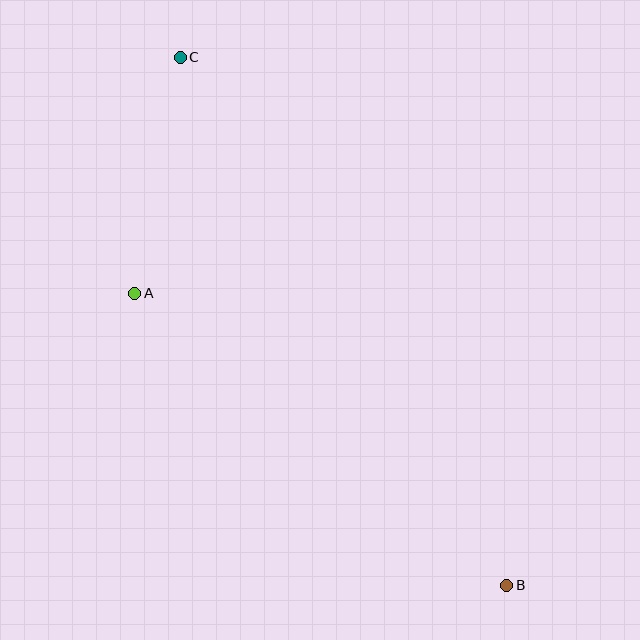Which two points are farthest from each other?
Points B and C are farthest from each other.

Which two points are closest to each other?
Points A and C are closest to each other.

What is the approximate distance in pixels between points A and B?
The distance between A and B is approximately 473 pixels.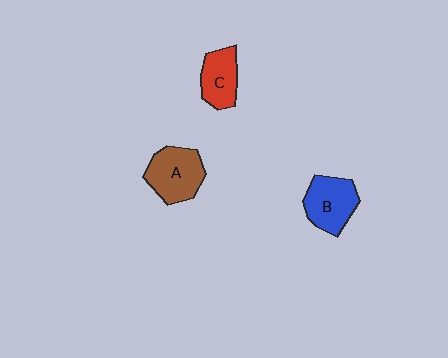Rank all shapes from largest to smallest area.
From largest to smallest: A (brown), B (blue), C (red).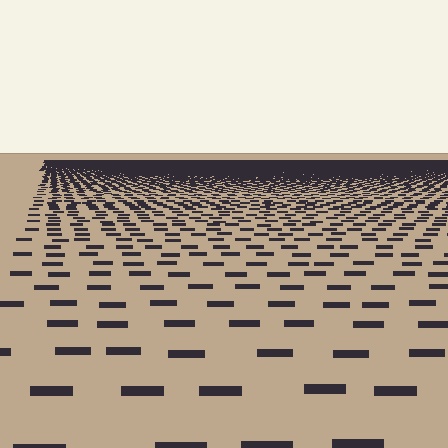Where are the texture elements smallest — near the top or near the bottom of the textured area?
Near the top.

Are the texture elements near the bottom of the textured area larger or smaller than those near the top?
Larger. Near the bottom, elements are closer to the viewer and appear at a bigger on-screen size.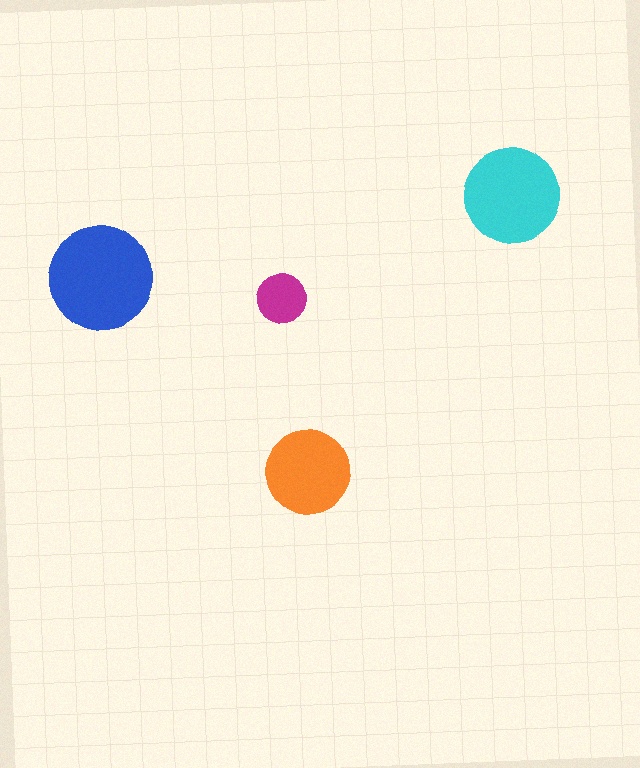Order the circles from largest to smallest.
the blue one, the cyan one, the orange one, the magenta one.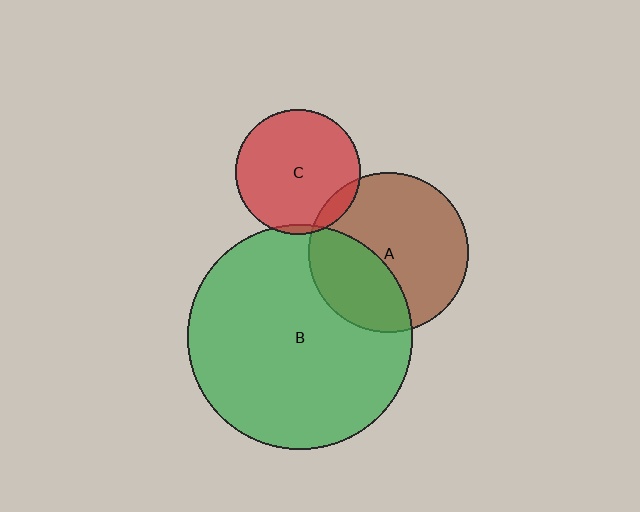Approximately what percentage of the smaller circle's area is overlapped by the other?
Approximately 5%.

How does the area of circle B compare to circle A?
Approximately 2.0 times.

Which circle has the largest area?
Circle B (green).